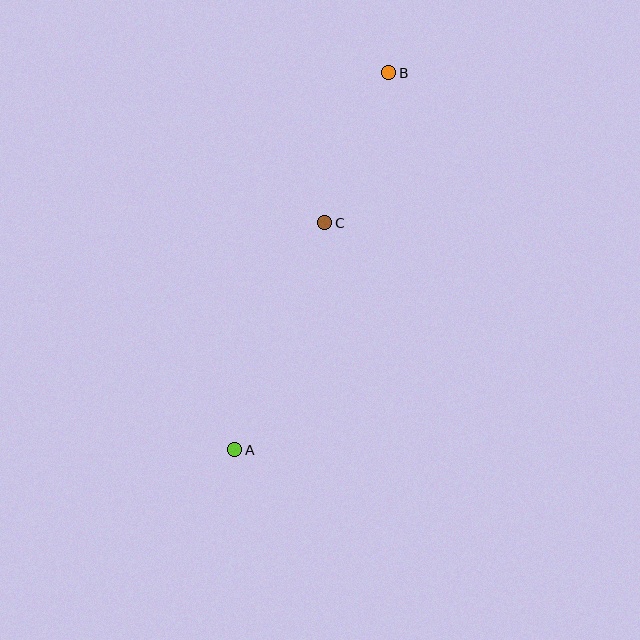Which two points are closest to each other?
Points B and C are closest to each other.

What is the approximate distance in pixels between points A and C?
The distance between A and C is approximately 244 pixels.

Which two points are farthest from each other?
Points A and B are farthest from each other.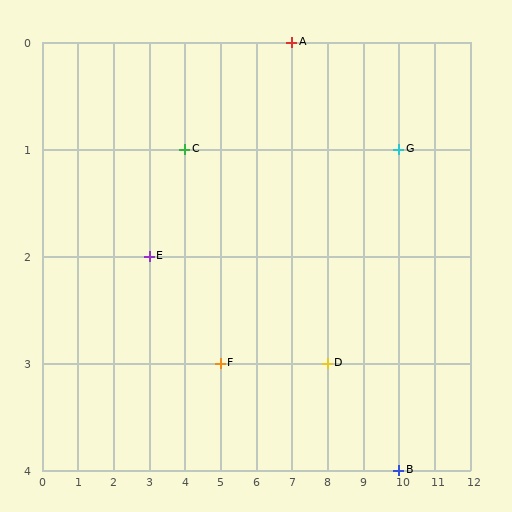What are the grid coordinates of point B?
Point B is at grid coordinates (10, 4).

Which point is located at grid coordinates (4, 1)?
Point C is at (4, 1).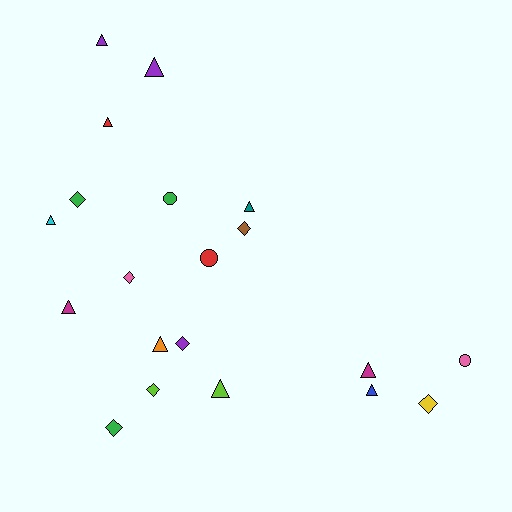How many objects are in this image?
There are 20 objects.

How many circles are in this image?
There are 3 circles.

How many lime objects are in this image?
There are 2 lime objects.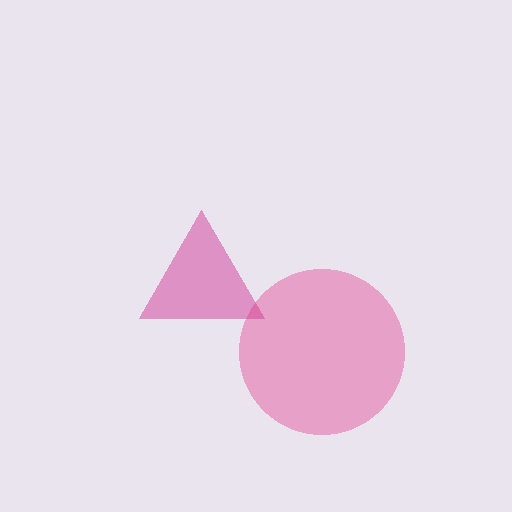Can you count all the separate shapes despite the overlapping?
Yes, there are 2 separate shapes.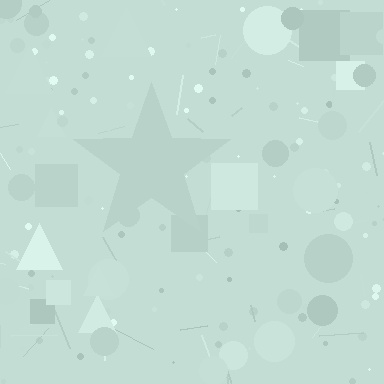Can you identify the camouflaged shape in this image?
The camouflaged shape is a star.